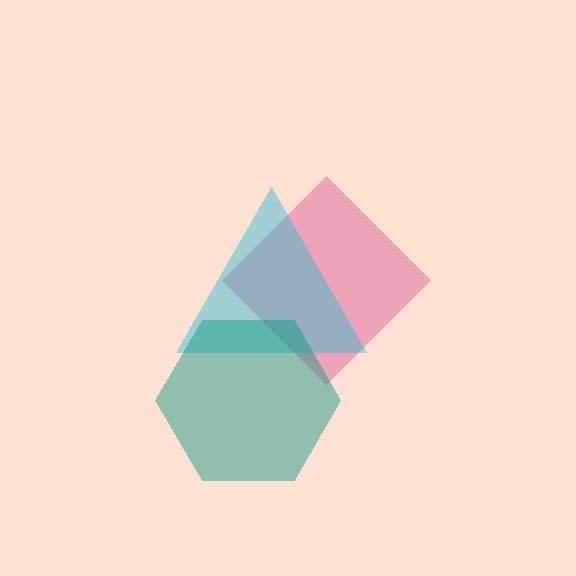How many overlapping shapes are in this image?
There are 3 overlapping shapes in the image.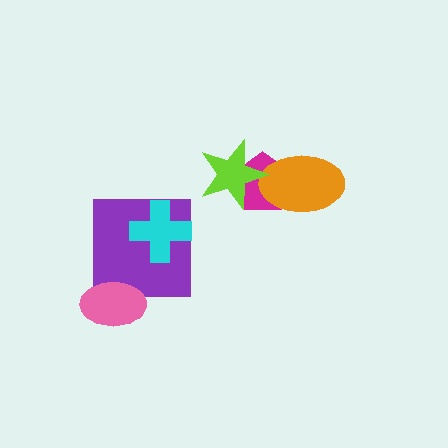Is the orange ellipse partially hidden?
Yes, it is partially covered by another shape.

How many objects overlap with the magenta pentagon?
2 objects overlap with the magenta pentagon.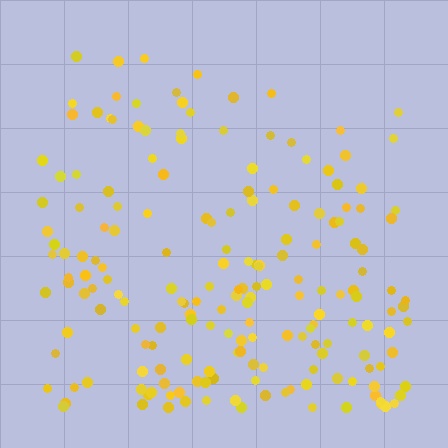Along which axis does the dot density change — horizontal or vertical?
Vertical.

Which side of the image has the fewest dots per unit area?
The top.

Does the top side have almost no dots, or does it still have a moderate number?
Still a moderate number, just noticeably fewer than the bottom.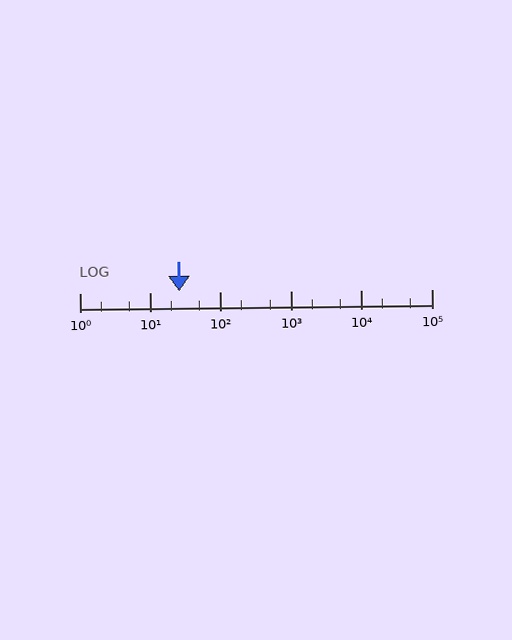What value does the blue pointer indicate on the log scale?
The pointer indicates approximately 26.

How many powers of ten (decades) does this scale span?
The scale spans 5 decades, from 1 to 100000.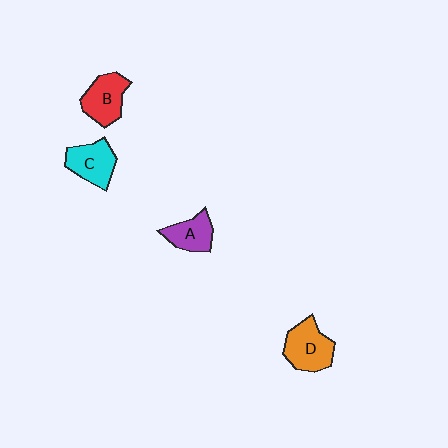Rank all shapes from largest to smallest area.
From largest to smallest: D (orange), B (red), C (cyan), A (purple).